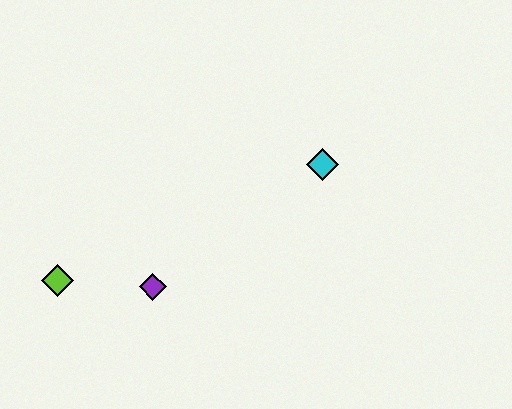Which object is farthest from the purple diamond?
The cyan diamond is farthest from the purple diamond.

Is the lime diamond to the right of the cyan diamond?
No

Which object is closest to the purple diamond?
The lime diamond is closest to the purple diamond.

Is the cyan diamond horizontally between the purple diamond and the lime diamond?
No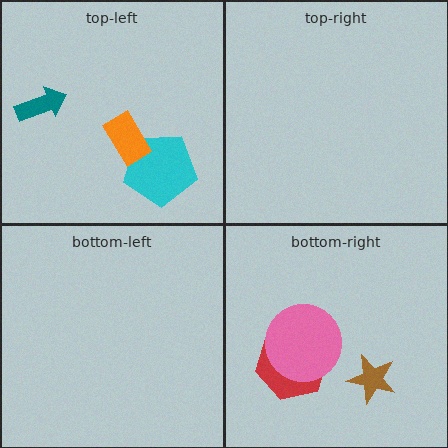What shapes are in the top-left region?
The cyan pentagon, the teal arrow, the orange rectangle.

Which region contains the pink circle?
The bottom-right region.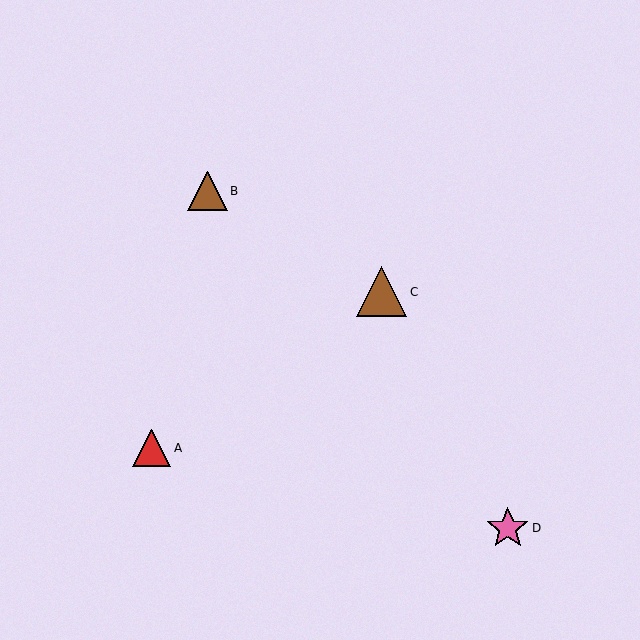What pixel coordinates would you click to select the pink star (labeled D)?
Click at (508, 528) to select the pink star D.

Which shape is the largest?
The brown triangle (labeled C) is the largest.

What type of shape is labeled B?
Shape B is a brown triangle.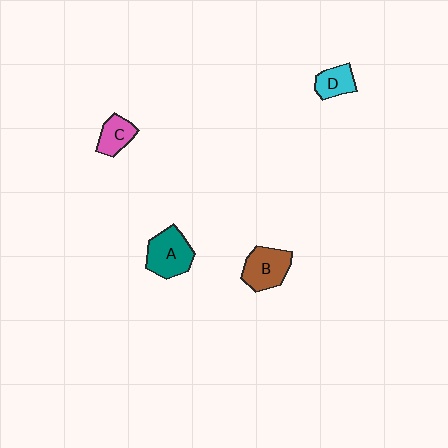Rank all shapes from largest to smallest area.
From largest to smallest: A (teal), B (brown), C (pink), D (cyan).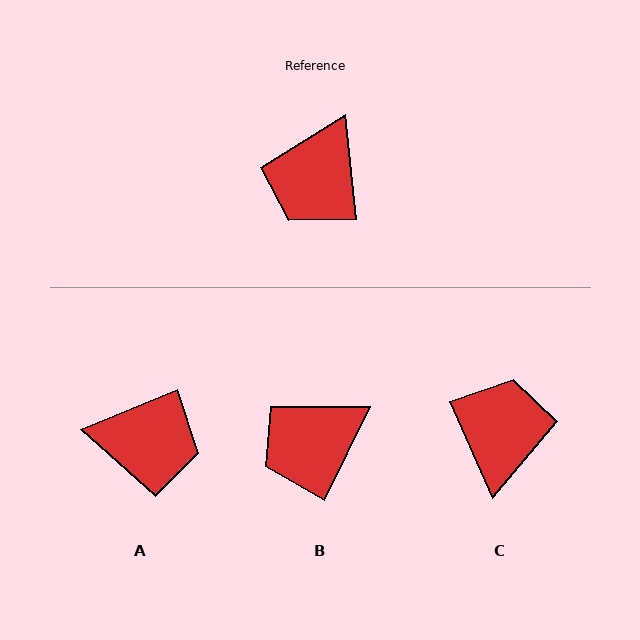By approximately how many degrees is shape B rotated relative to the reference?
Approximately 32 degrees clockwise.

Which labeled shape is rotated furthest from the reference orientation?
C, about 162 degrees away.